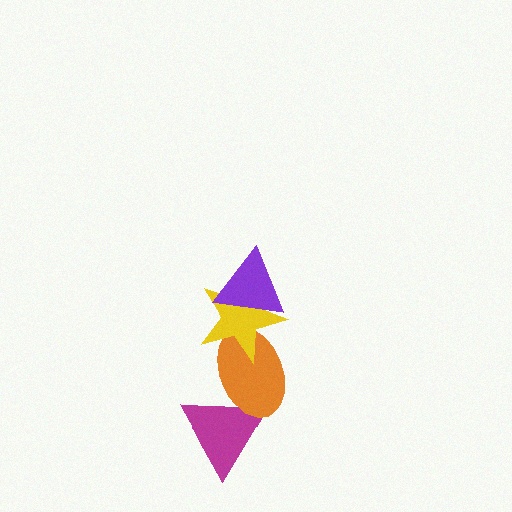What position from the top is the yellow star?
The yellow star is 2nd from the top.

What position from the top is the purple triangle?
The purple triangle is 1st from the top.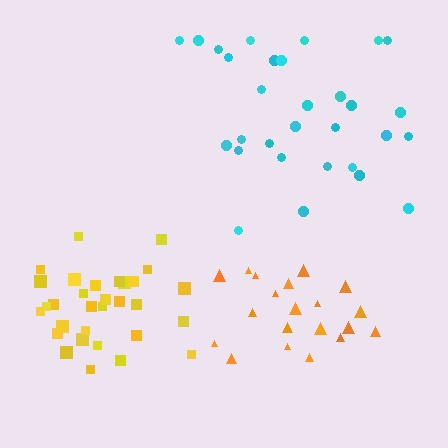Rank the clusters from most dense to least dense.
yellow, orange, cyan.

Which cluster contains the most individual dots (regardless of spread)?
Yellow (32).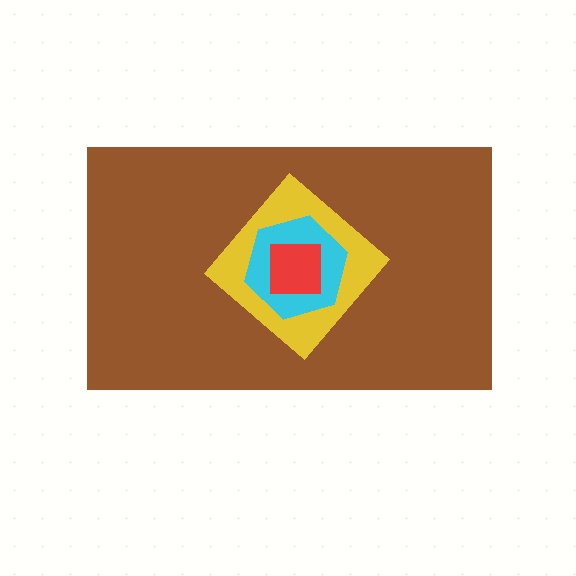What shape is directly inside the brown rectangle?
The yellow diamond.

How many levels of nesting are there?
4.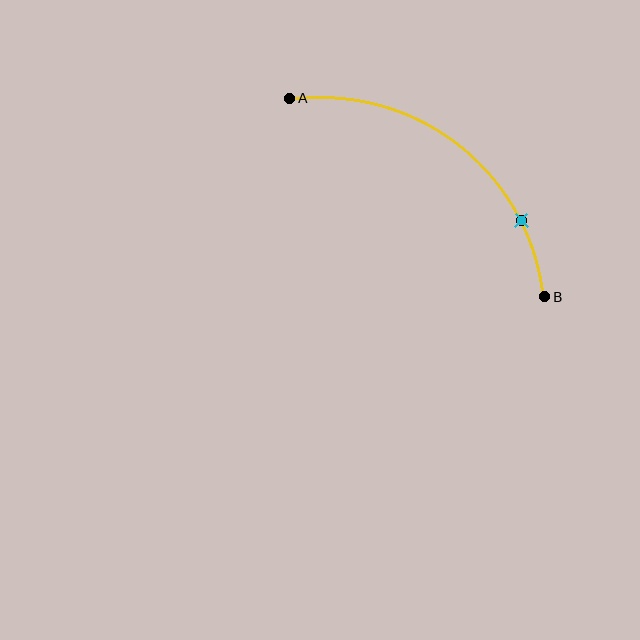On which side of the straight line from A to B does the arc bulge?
The arc bulges above and to the right of the straight line connecting A and B.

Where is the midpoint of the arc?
The arc midpoint is the point on the curve farthest from the straight line joining A and B. It sits above and to the right of that line.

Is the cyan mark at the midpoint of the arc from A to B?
No. The cyan mark lies on the arc but is closer to endpoint B. The arc midpoint would be at the point on the curve equidistant along the arc from both A and B.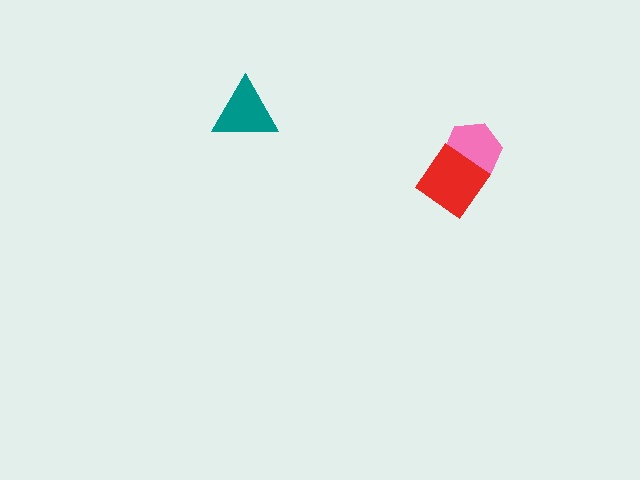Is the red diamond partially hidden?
No, no other shape covers it.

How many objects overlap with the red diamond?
1 object overlaps with the red diamond.